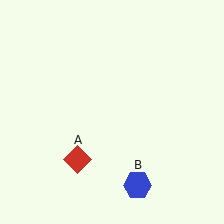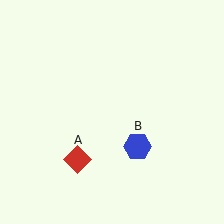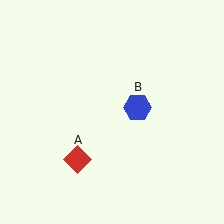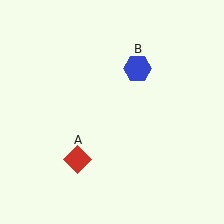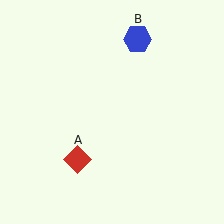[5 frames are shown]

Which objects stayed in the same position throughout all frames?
Red diamond (object A) remained stationary.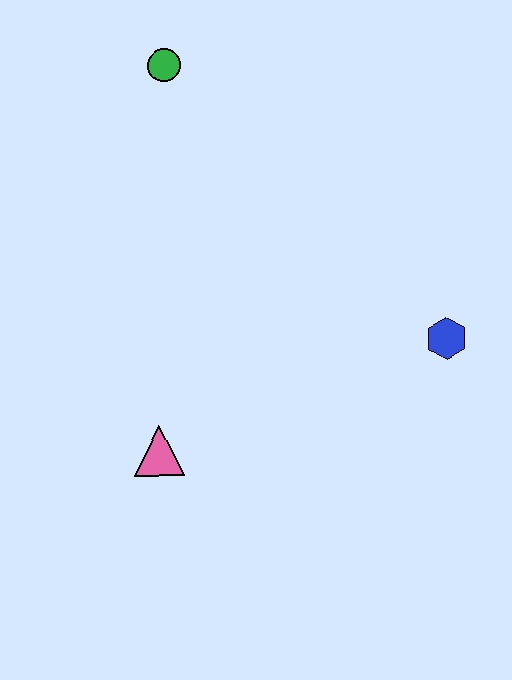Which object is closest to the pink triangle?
The blue hexagon is closest to the pink triangle.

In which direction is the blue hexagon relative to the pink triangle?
The blue hexagon is to the right of the pink triangle.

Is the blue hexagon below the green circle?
Yes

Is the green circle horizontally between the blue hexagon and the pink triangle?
Yes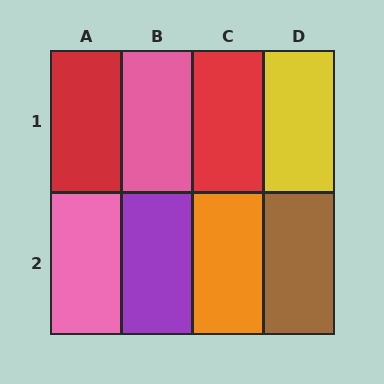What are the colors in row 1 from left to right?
Red, pink, red, yellow.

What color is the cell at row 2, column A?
Pink.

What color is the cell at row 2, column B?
Purple.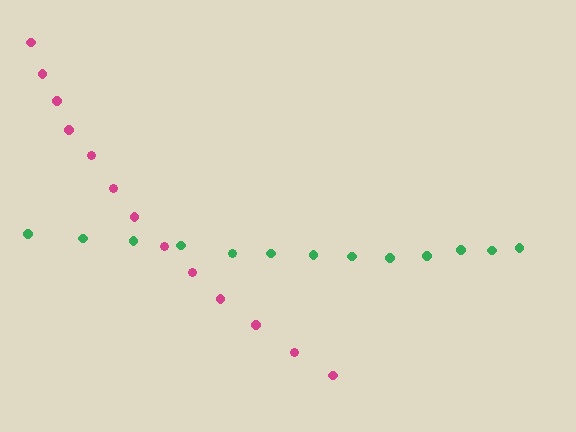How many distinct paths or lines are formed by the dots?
There are 2 distinct paths.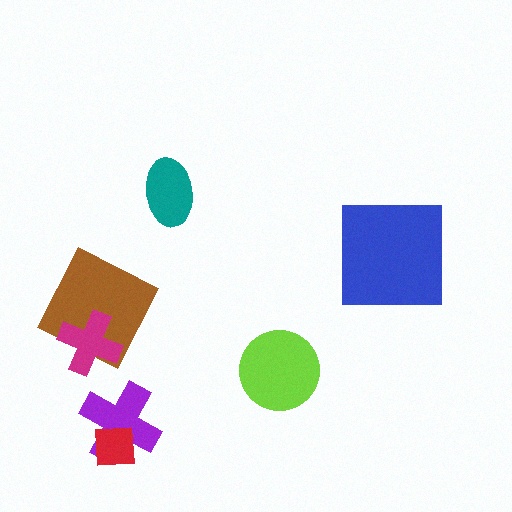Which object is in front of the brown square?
The magenta cross is in front of the brown square.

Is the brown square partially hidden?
Yes, it is partially covered by another shape.